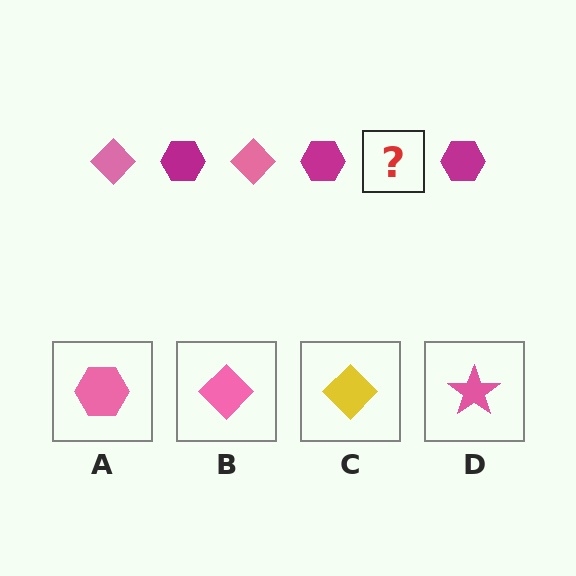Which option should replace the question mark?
Option B.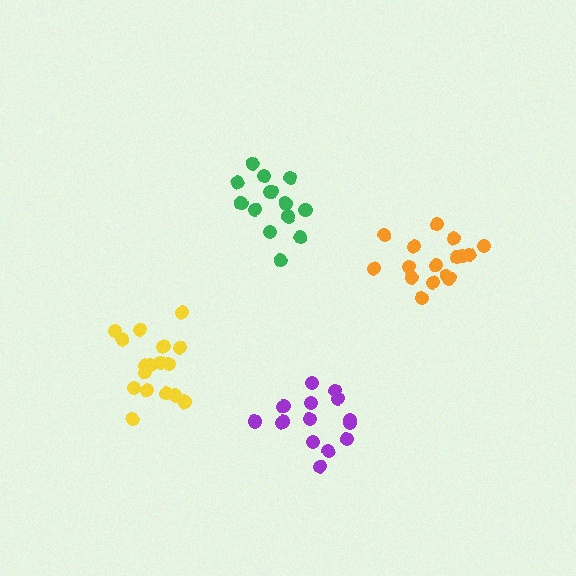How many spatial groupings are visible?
There are 4 spatial groupings.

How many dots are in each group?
Group 1: 17 dots, Group 2: 17 dots, Group 3: 15 dots, Group 4: 14 dots (63 total).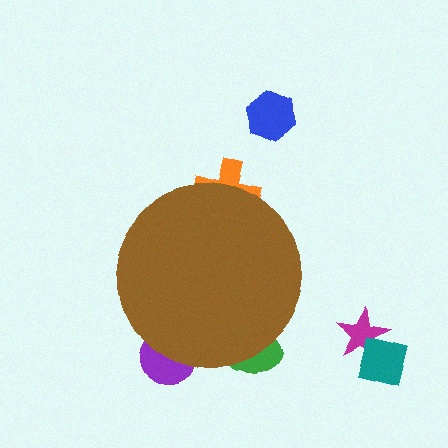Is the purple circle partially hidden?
Yes, the purple circle is partially hidden behind the brown circle.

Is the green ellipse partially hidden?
Yes, the green ellipse is partially hidden behind the brown circle.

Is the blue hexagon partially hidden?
No, the blue hexagon is fully visible.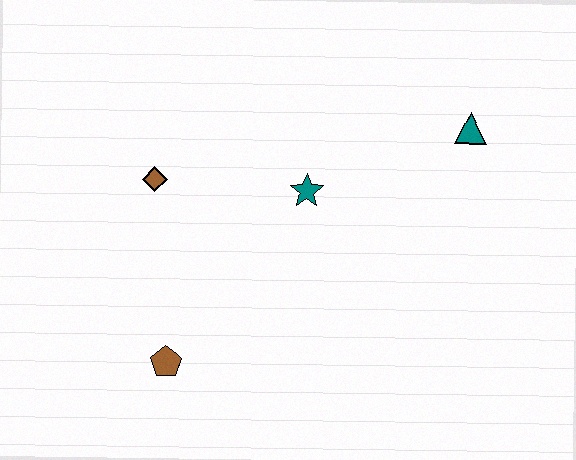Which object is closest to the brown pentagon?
The brown diamond is closest to the brown pentagon.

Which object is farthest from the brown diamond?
The teal triangle is farthest from the brown diamond.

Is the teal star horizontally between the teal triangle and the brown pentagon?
Yes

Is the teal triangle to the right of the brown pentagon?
Yes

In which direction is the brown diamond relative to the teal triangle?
The brown diamond is to the left of the teal triangle.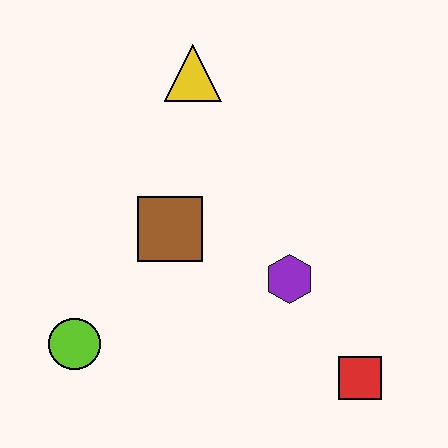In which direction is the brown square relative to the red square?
The brown square is to the left of the red square.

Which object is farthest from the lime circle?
The yellow triangle is farthest from the lime circle.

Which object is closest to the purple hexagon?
The red square is closest to the purple hexagon.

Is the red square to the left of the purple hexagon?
No